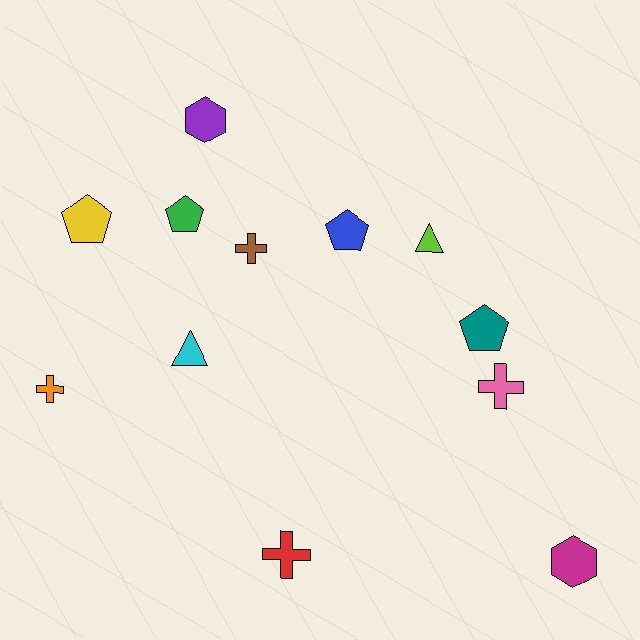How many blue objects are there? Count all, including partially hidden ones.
There is 1 blue object.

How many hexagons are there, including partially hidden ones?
There are 2 hexagons.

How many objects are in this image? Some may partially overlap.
There are 12 objects.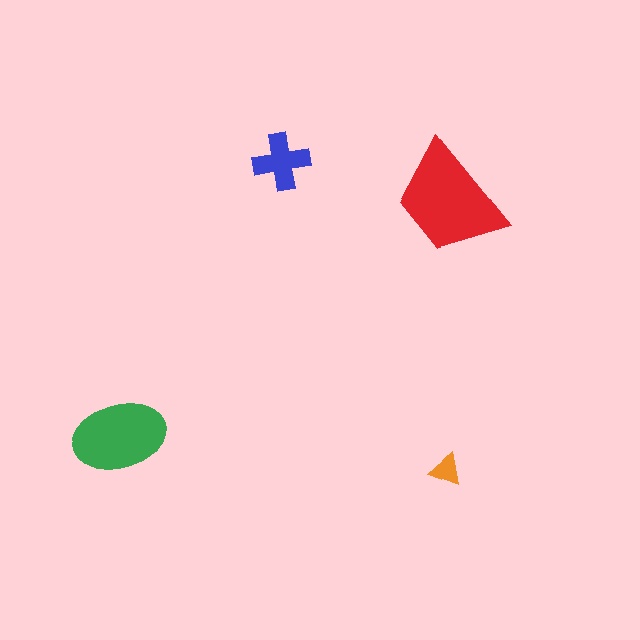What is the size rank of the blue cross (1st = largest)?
3rd.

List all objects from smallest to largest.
The orange triangle, the blue cross, the green ellipse, the red trapezoid.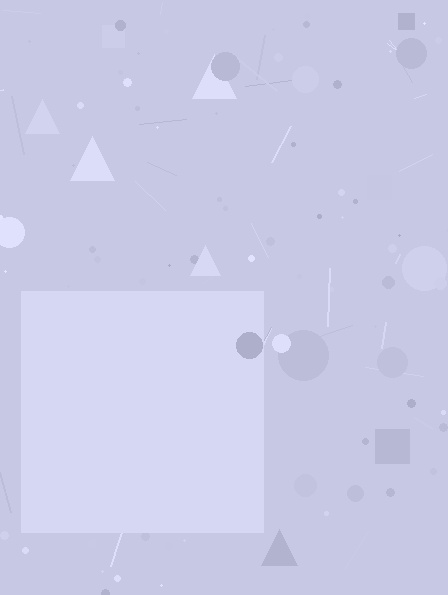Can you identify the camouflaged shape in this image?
The camouflaged shape is a square.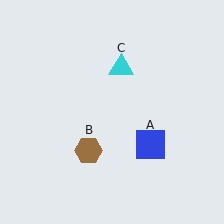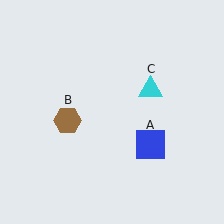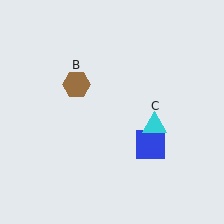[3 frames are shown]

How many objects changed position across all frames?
2 objects changed position: brown hexagon (object B), cyan triangle (object C).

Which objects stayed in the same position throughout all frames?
Blue square (object A) remained stationary.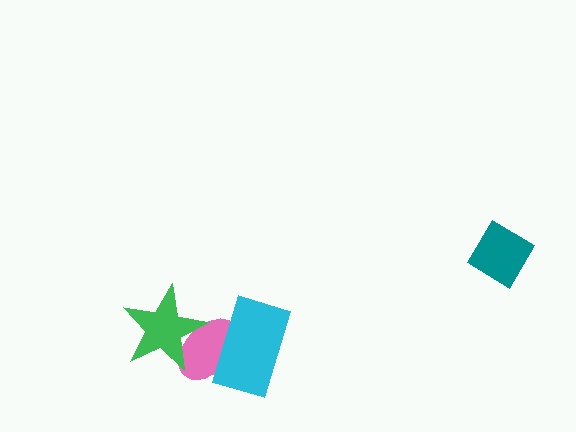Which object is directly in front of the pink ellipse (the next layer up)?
The cyan rectangle is directly in front of the pink ellipse.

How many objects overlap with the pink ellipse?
2 objects overlap with the pink ellipse.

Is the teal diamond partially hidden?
No, no other shape covers it.